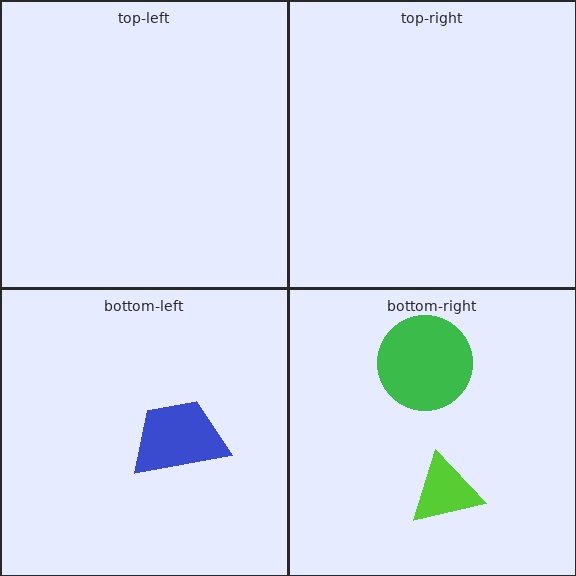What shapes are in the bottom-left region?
The blue trapezoid.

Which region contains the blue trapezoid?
The bottom-left region.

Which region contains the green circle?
The bottom-right region.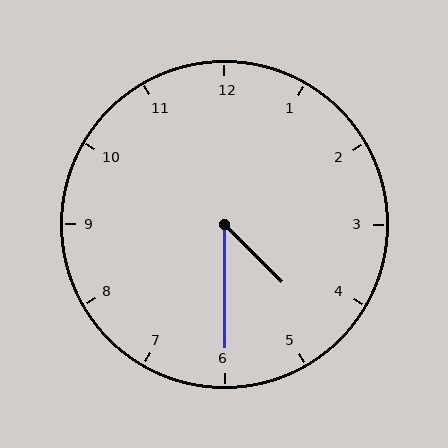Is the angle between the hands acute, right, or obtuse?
It is acute.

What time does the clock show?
4:30.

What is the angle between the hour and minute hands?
Approximately 45 degrees.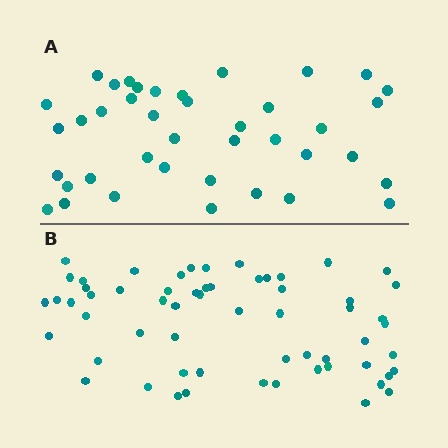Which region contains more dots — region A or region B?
Region B (the bottom region) has more dots.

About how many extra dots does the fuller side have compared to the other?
Region B has approximately 20 more dots than region A.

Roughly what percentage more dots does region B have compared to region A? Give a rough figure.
About 50% more.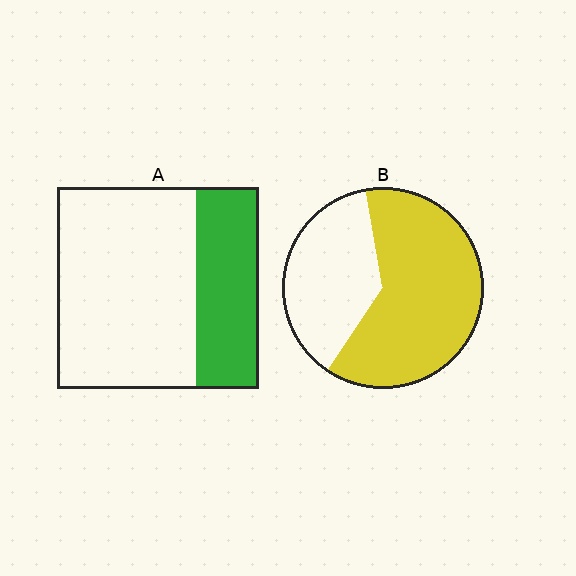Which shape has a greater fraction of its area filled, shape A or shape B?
Shape B.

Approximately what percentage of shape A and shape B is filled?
A is approximately 30% and B is approximately 60%.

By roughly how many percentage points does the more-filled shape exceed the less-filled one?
By roughly 30 percentage points (B over A).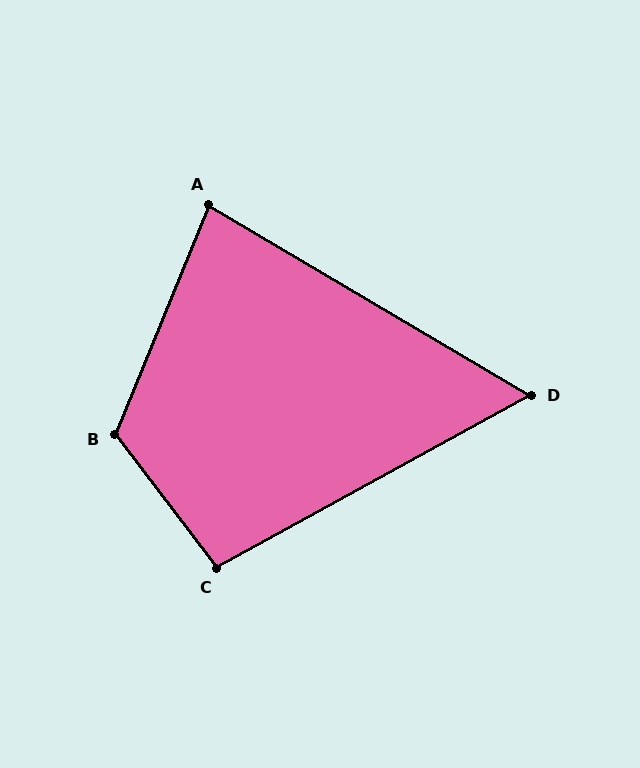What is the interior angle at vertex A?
Approximately 82 degrees (acute).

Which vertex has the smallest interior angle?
D, at approximately 60 degrees.